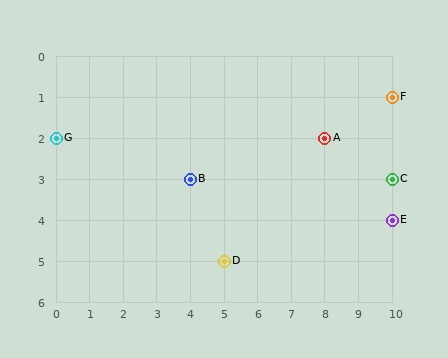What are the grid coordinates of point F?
Point F is at grid coordinates (10, 1).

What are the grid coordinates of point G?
Point G is at grid coordinates (0, 2).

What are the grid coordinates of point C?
Point C is at grid coordinates (10, 3).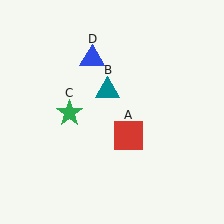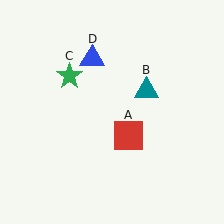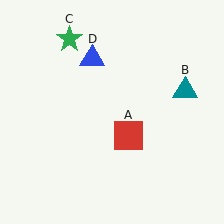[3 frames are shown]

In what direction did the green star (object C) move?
The green star (object C) moved up.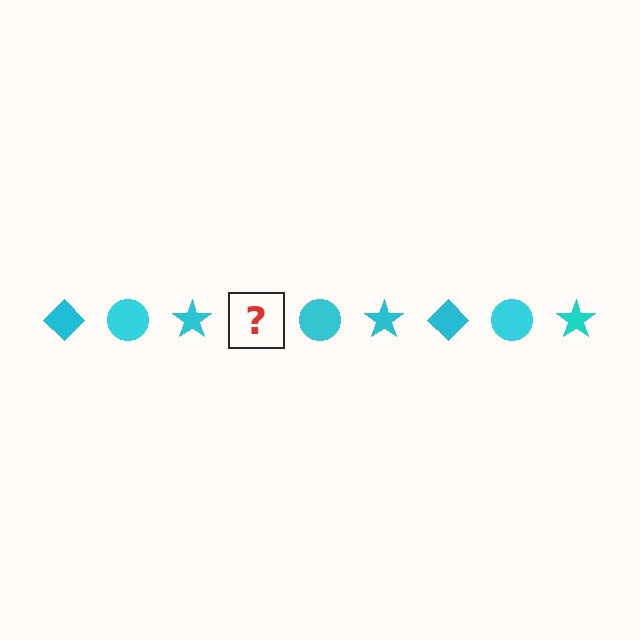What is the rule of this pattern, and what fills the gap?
The rule is that the pattern cycles through diamond, circle, star shapes in cyan. The gap should be filled with a cyan diamond.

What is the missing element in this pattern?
The missing element is a cyan diamond.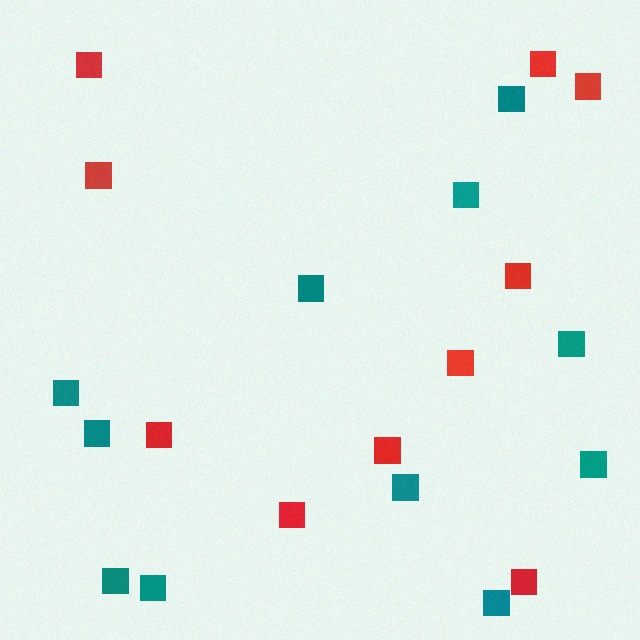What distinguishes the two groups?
There are 2 groups: one group of red squares (10) and one group of teal squares (11).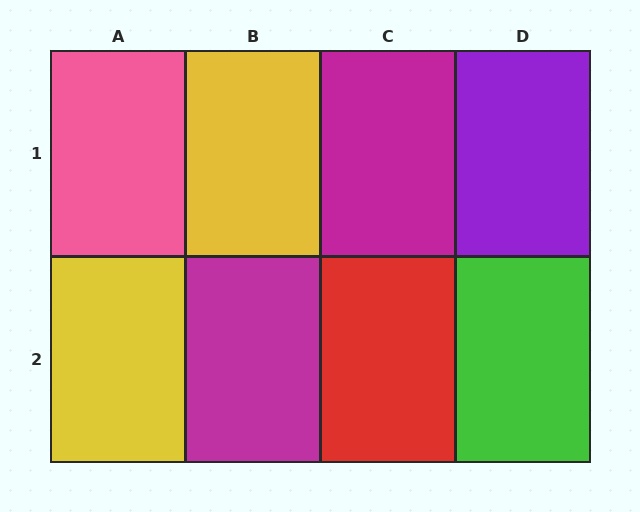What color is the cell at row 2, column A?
Yellow.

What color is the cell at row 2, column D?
Green.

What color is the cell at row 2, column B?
Magenta.